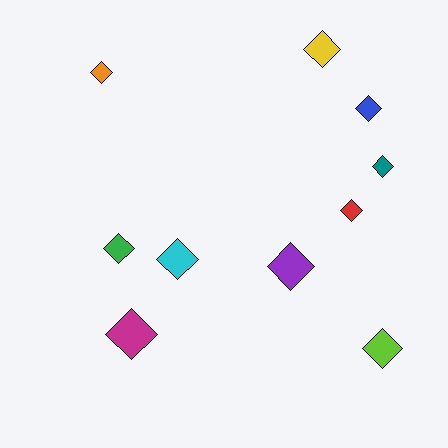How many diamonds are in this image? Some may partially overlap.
There are 10 diamonds.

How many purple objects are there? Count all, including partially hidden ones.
There is 1 purple object.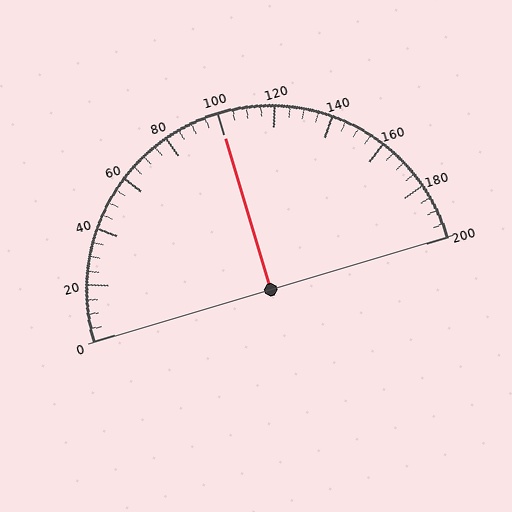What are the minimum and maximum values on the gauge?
The gauge ranges from 0 to 200.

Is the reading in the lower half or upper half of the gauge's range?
The reading is in the upper half of the range (0 to 200).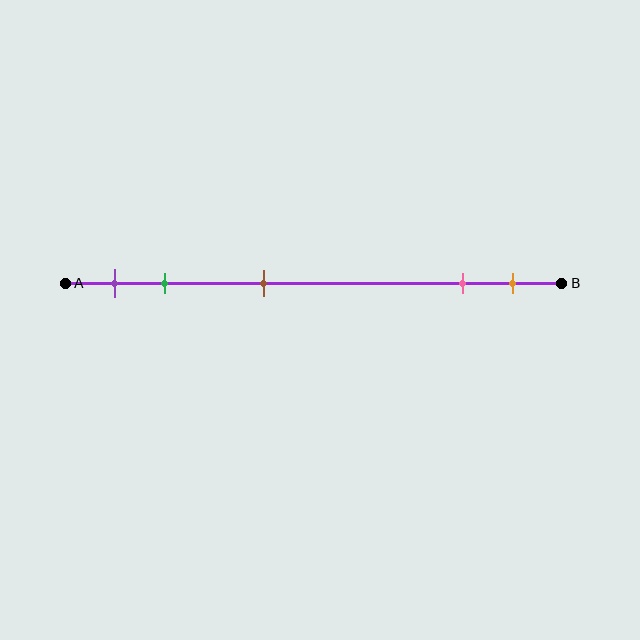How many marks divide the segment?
There are 5 marks dividing the segment.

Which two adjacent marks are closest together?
The pink and orange marks are the closest adjacent pair.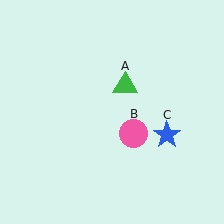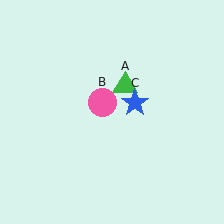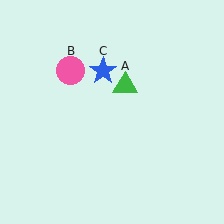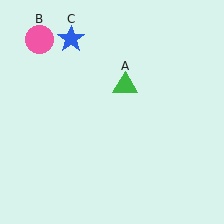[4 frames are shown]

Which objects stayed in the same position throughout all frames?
Green triangle (object A) remained stationary.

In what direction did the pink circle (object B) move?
The pink circle (object B) moved up and to the left.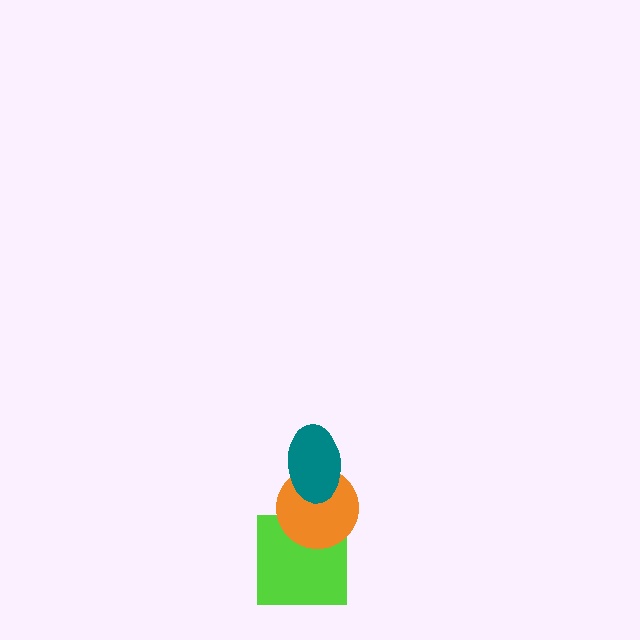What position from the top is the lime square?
The lime square is 3rd from the top.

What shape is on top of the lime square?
The orange circle is on top of the lime square.